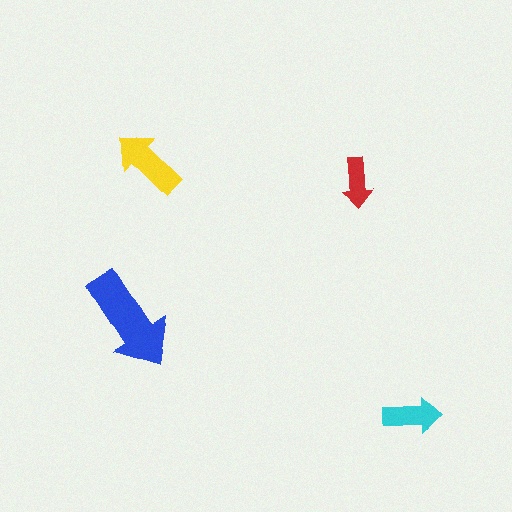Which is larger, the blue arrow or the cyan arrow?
The blue one.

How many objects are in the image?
There are 4 objects in the image.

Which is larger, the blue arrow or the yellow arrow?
The blue one.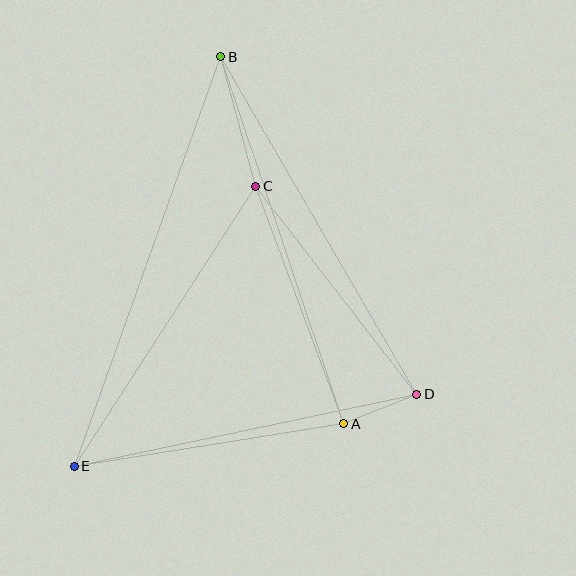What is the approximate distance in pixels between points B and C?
The distance between B and C is approximately 134 pixels.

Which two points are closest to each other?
Points A and D are closest to each other.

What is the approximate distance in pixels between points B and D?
The distance between B and D is approximately 391 pixels.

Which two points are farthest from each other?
Points B and E are farthest from each other.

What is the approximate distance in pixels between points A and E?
The distance between A and E is approximately 273 pixels.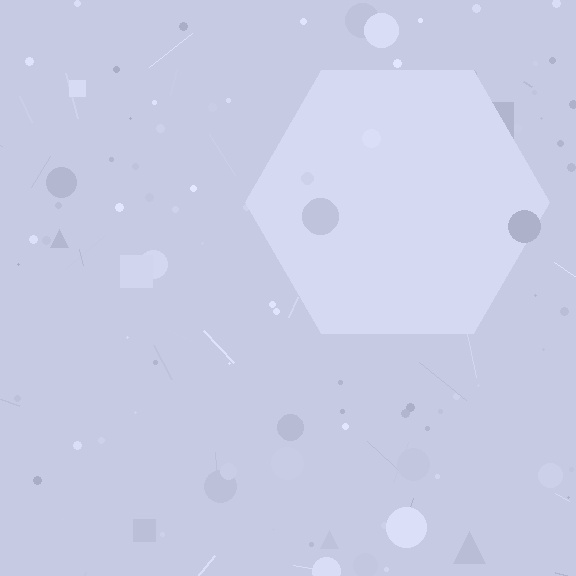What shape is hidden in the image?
A hexagon is hidden in the image.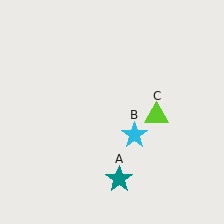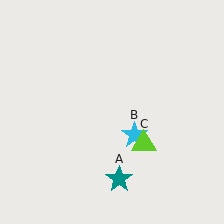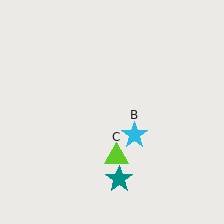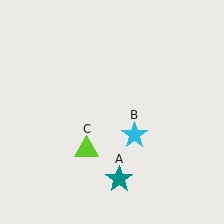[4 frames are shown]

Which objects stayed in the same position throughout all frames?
Teal star (object A) and cyan star (object B) remained stationary.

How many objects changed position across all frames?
1 object changed position: lime triangle (object C).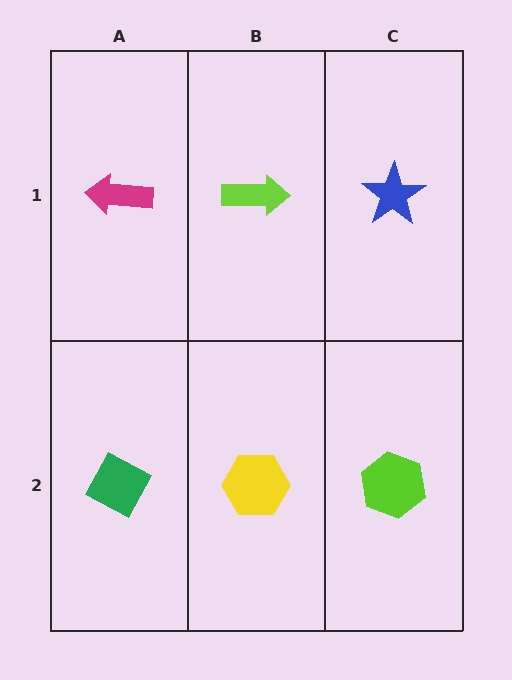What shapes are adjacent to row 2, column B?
A lime arrow (row 1, column B), a green diamond (row 2, column A), a lime hexagon (row 2, column C).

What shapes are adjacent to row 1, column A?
A green diamond (row 2, column A), a lime arrow (row 1, column B).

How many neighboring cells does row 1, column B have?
3.